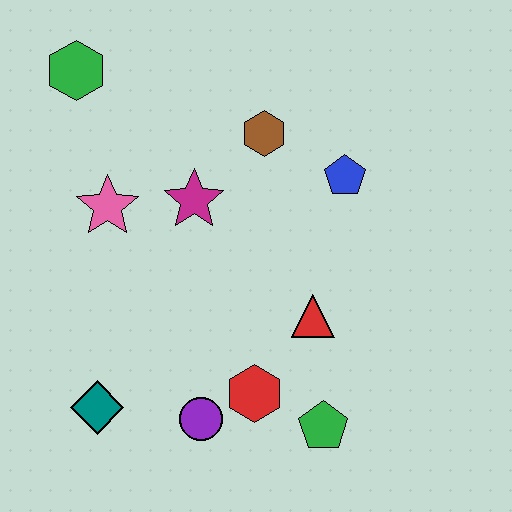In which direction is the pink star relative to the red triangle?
The pink star is to the left of the red triangle.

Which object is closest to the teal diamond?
The purple circle is closest to the teal diamond.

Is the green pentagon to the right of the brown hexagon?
Yes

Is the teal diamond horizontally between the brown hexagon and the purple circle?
No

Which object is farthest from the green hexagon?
The green pentagon is farthest from the green hexagon.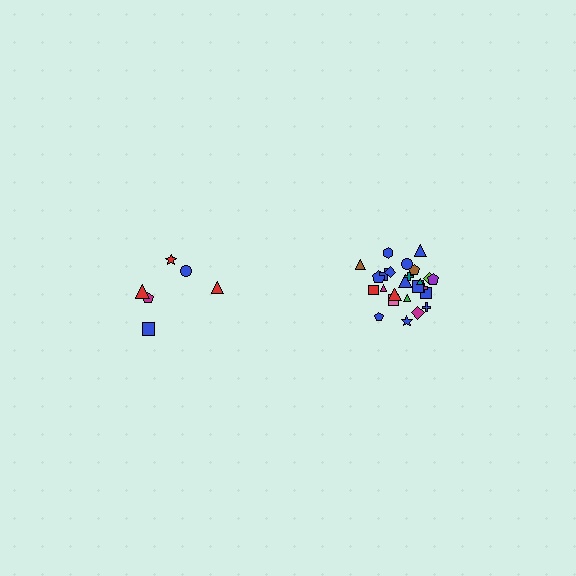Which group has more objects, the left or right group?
The right group.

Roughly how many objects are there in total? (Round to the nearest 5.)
Roughly 30 objects in total.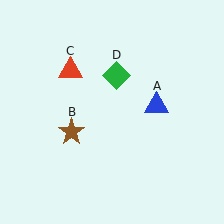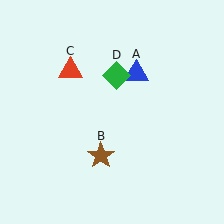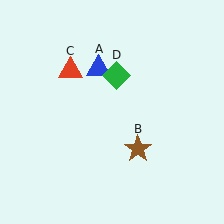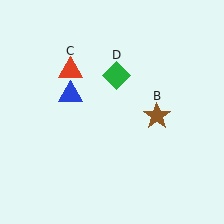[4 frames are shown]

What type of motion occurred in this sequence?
The blue triangle (object A), brown star (object B) rotated counterclockwise around the center of the scene.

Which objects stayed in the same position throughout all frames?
Red triangle (object C) and green diamond (object D) remained stationary.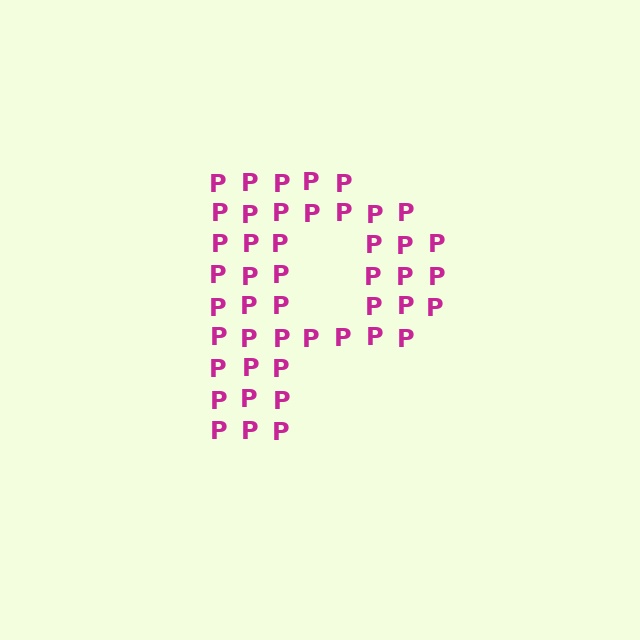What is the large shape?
The large shape is the letter P.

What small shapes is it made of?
It is made of small letter P's.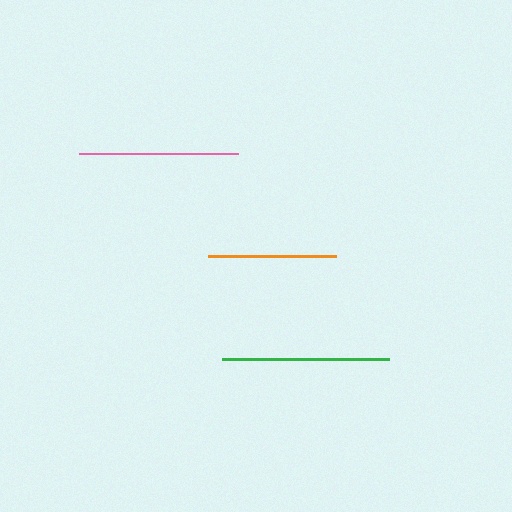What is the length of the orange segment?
The orange segment is approximately 129 pixels long.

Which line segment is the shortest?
The orange line is the shortest at approximately 129 pixels.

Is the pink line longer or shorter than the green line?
The green line is longer than the pink line.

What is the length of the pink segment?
The pink segment is approximately 160 pixels long.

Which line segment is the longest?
The green line is the longest at approximately 166 pixels.